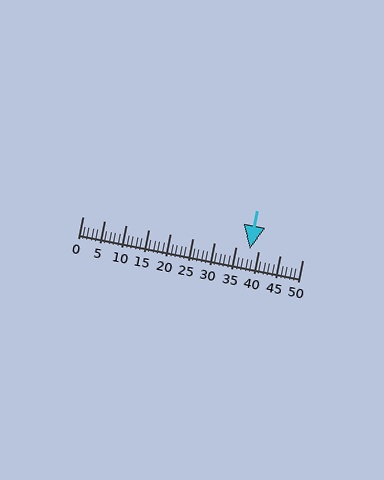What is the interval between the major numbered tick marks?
The major tick marks are spaced 5 units apart.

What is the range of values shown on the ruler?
The ruler shows values from 0 to 50.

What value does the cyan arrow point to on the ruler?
The cyan arrow points to approximately 38.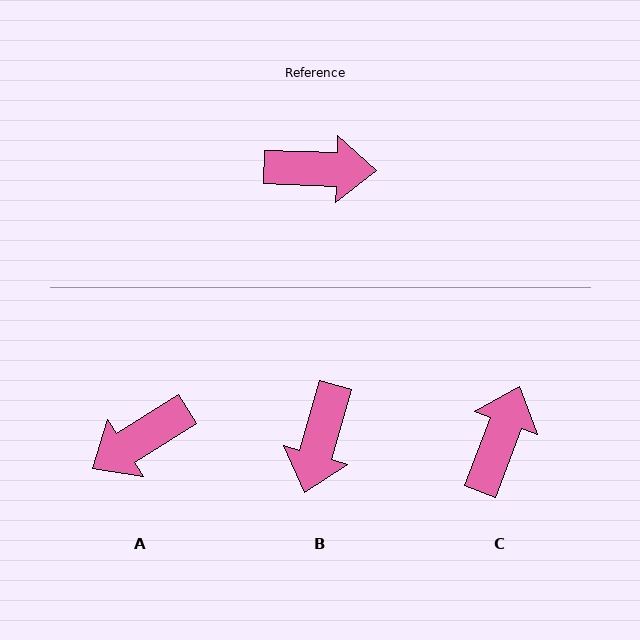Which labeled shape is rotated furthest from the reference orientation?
A, about 146 degrees away.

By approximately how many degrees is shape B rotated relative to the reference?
Approximately 104 degrees clockwise.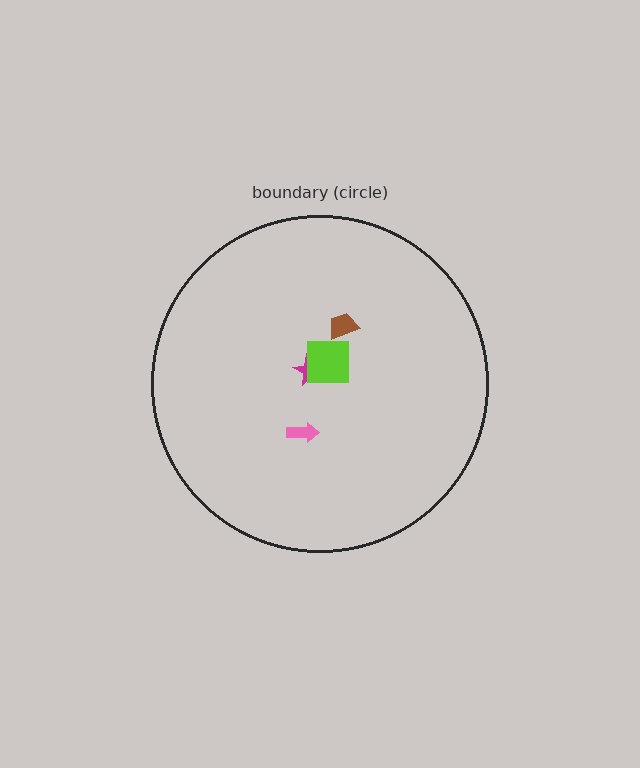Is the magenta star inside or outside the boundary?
Inside.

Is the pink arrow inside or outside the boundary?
Inside.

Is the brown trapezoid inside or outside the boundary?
Inside.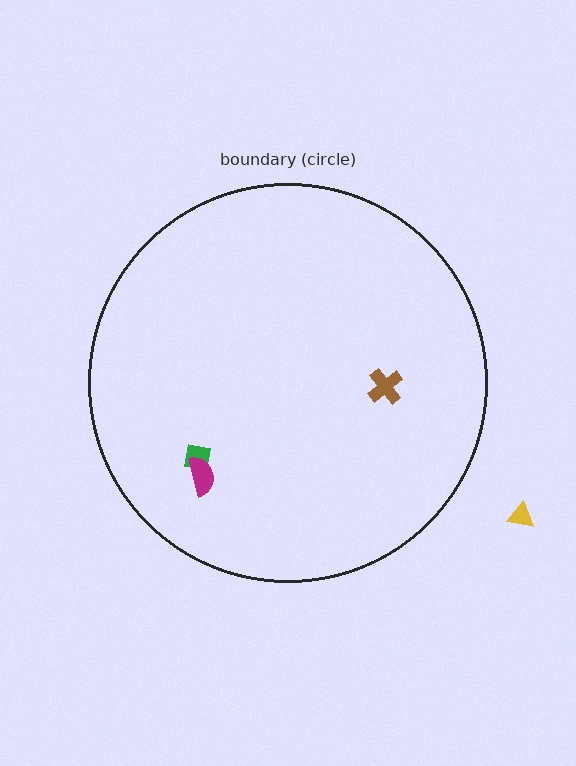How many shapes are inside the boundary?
3 inside, 1 outside.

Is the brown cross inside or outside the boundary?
Inside.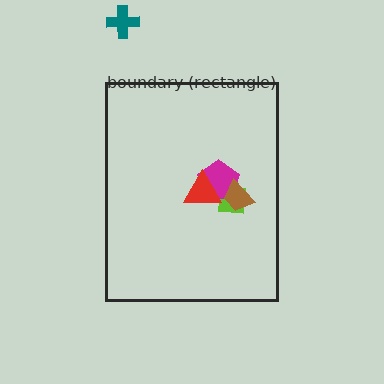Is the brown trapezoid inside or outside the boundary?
Inside.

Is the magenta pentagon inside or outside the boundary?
Inside.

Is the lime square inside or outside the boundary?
Inside.